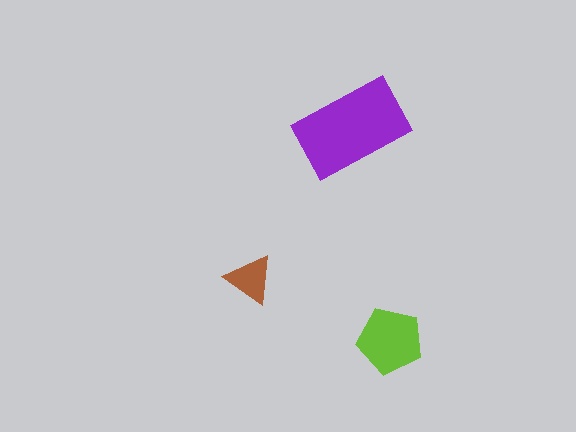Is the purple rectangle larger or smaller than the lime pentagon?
Larger.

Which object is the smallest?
The brown triangle.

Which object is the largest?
The purple rectangle.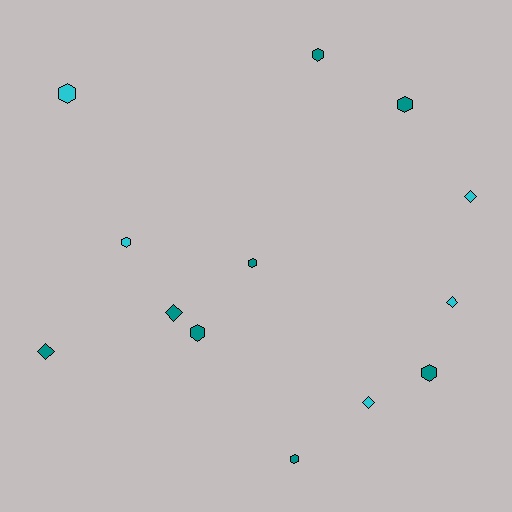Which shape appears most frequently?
Hexagon, with 8 objects.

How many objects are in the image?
There are 13 objects.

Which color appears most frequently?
Teal, with 8 objects.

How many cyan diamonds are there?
There are 3 cyan diamonds.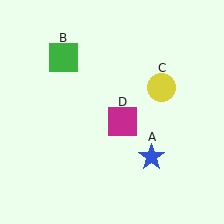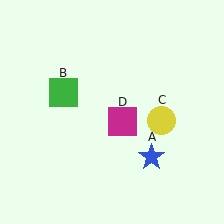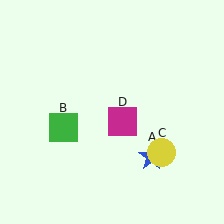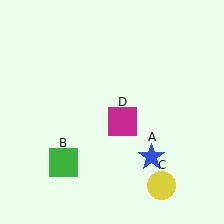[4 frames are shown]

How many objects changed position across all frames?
2 objects changed position: green square (object B), yellow circle (object C).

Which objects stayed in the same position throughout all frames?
Blue star (object A) and magenta square (object D) remained stationary.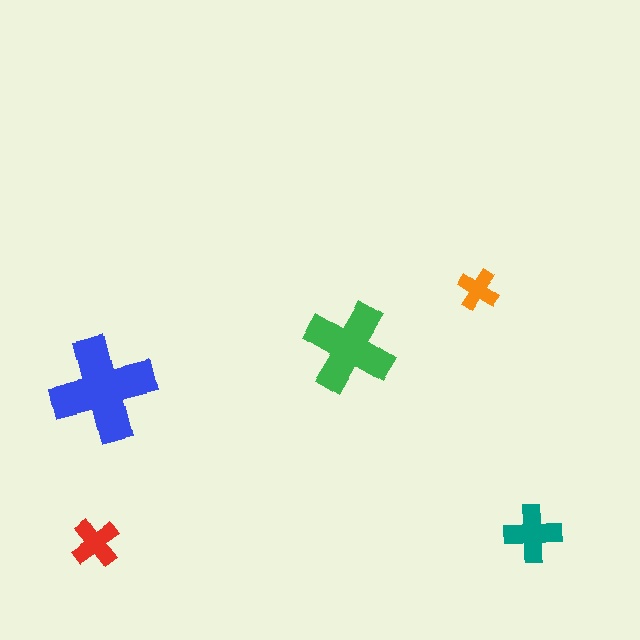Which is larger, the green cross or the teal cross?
The green one.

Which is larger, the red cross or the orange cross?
The red one.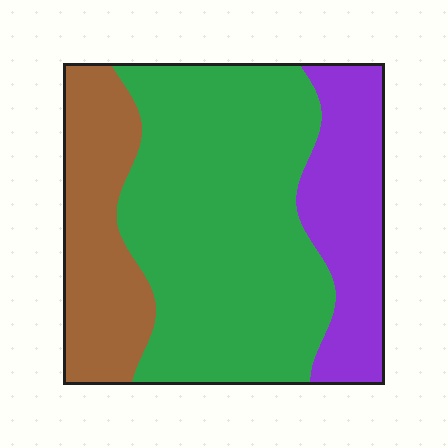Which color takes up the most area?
Green, at roughly 55%.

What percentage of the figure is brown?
Brown takes up about one fifth (1/5) of the figure.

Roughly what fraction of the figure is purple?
Purple covers roughly 20% of the figure.